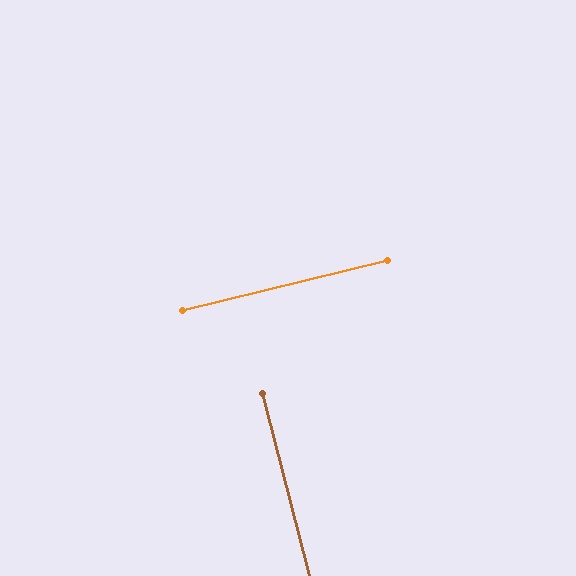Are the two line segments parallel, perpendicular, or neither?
Perpendicular — they meet at approximately 89°.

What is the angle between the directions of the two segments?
Approximately 89 degrees.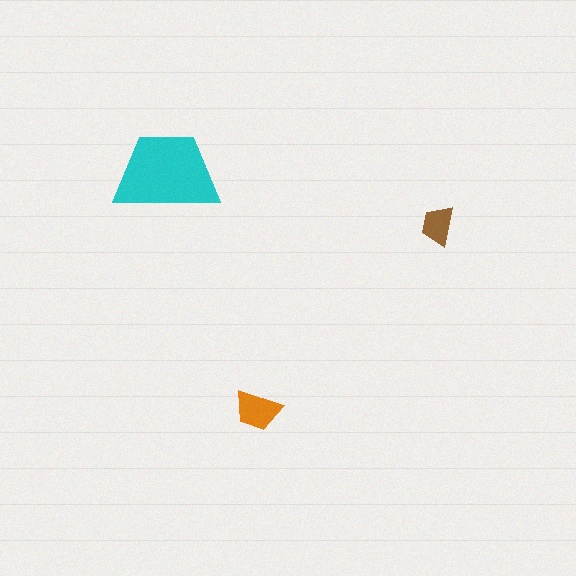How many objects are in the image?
There are 3 objects in the image.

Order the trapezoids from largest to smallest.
the cyan one, the orange one, the brown one.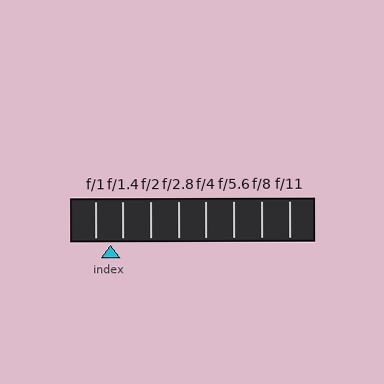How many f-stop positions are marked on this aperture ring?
There are 8 f-stop positions marked.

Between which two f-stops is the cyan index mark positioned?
The index mark is between f/1 and f/1.4.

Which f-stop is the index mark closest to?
The index mark is closest to f/1.4.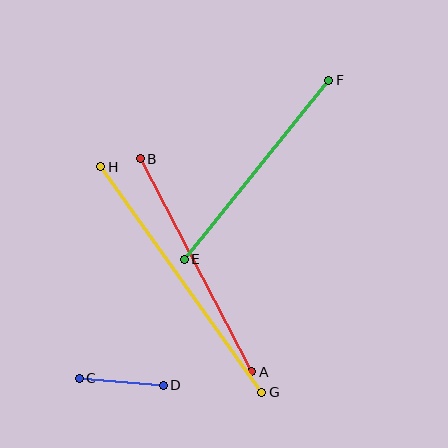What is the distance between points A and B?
The distance is approximately 241 pixels.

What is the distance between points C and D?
The distance is approximately 85 pixels.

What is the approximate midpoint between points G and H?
The midpoint is at approximately (181, 279) pixels.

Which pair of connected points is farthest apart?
Points G and H are farthest apart.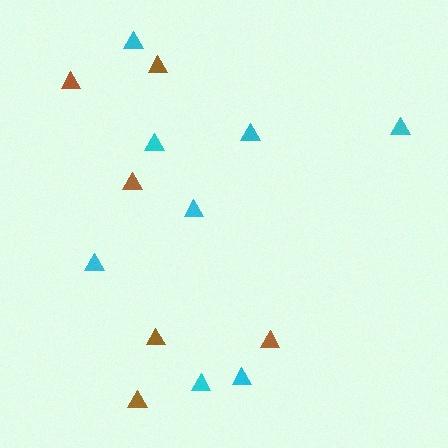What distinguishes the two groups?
There are 2 groups: one group of cyan triangles (8) and one group of brown triangles (6).